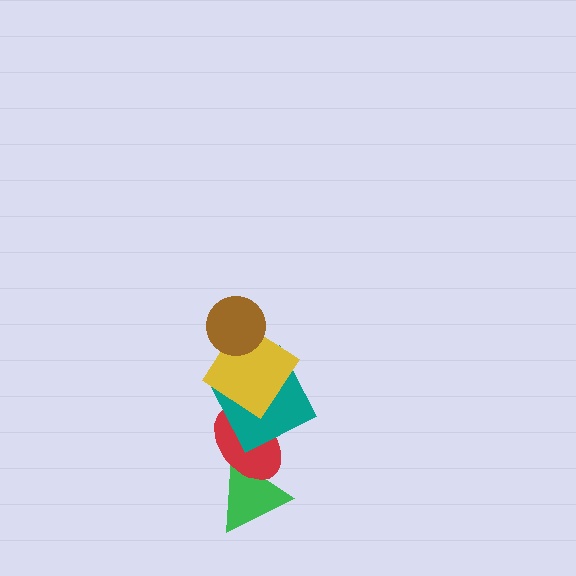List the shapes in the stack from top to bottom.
From top to bottom: the brown circle, the yellow diamond, the teal square, the red ellipse, the green triangle.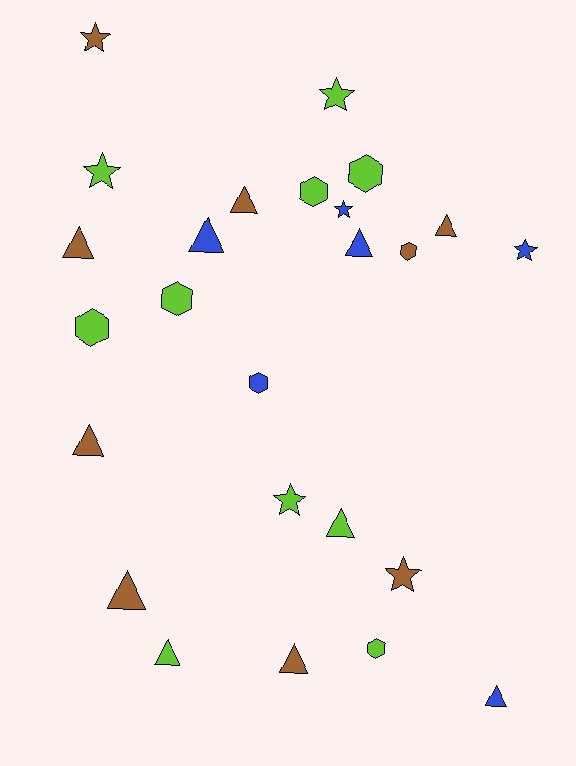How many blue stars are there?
There are 2 blue stars.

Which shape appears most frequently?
Triangle, with 11 objects.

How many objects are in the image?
There are 25 objects.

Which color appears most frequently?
Lime, with 10 objects.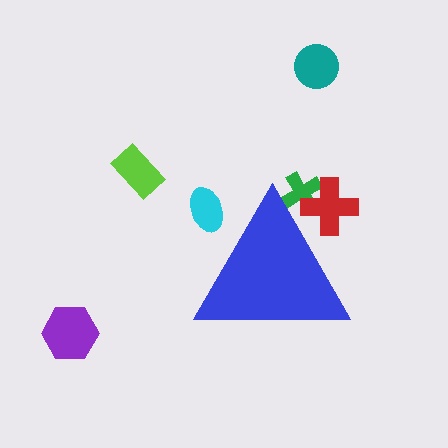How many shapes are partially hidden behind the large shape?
3 shapes are partially hidden.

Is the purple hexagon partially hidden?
No, the purple hexagon is fully visible.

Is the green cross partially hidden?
Yes, the green cross is partially hidden behind the blue triangle.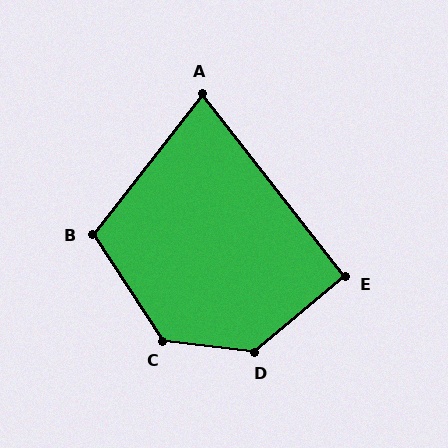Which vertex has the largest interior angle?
D, at approximately 133 degrees.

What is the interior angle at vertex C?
Approximately 131 degrees (obtuse).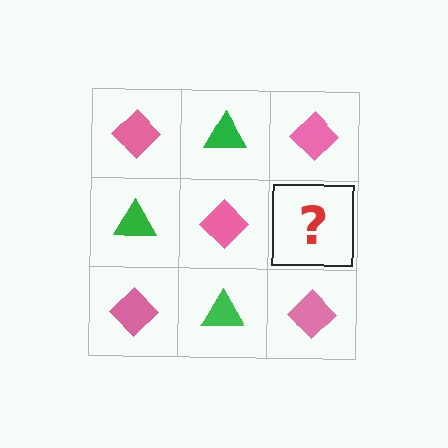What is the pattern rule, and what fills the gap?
The rule is that it alternates pink diamond and green triangle in a checkerboard pattern. The gap should be filled with a green triangle.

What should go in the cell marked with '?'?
The missing cell should contain a green triangle.